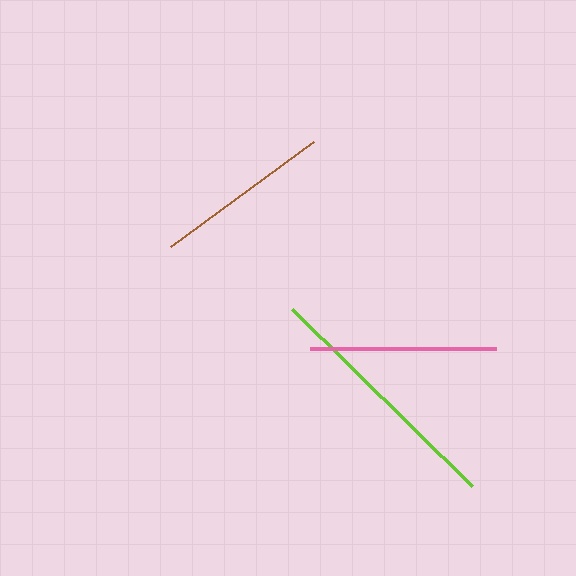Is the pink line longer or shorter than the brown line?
The pink line is longer than the brown line.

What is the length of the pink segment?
The pink segment is approximately 187 pixels long.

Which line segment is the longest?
The lime line is the longest at approximately 252 pixels.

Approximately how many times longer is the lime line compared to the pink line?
The lime line is approximately 1.3 times the length of the pink line.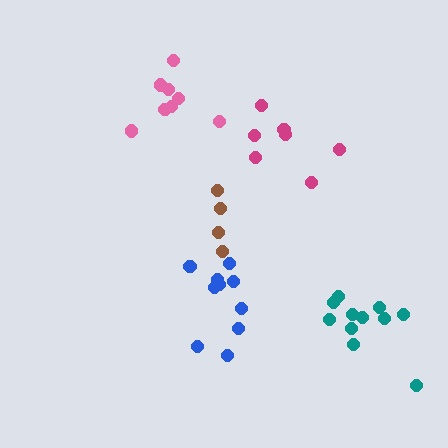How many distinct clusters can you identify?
There are 5 distinct clusters.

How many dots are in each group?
Group 1: 10 dots, Group 2: 8 dots, Group 3: 5 dots, Group 4: 11 dots, Group 5: 7 dots (41 total).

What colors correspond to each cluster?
The clusters are colored: blue, pink, brown, teal, magenta.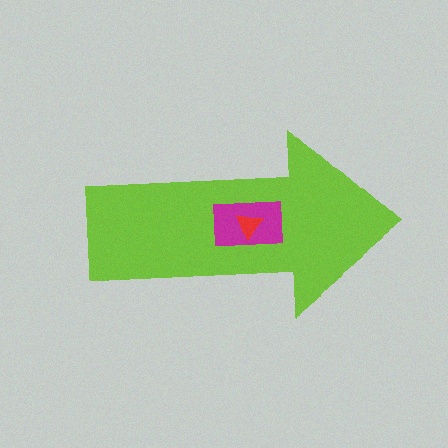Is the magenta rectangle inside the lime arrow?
Yes.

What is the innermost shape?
The red triangle.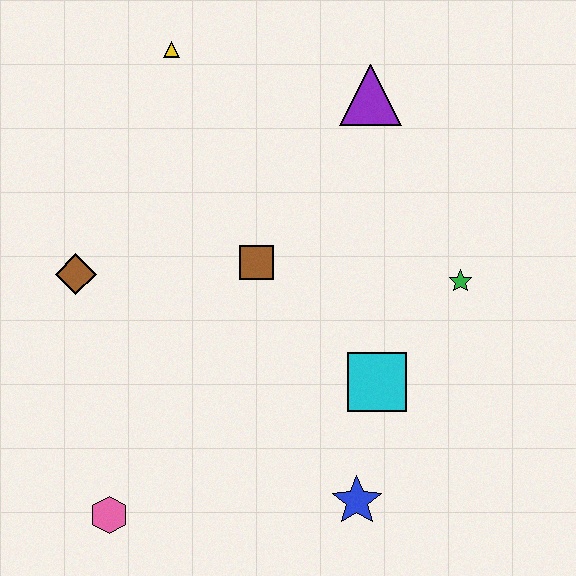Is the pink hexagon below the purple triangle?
Yes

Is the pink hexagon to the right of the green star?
No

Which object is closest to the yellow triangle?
The purple triangle is closest to the yellow triangle.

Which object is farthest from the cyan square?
The yellow triangle is farthest from the cyan square.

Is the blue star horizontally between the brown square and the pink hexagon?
No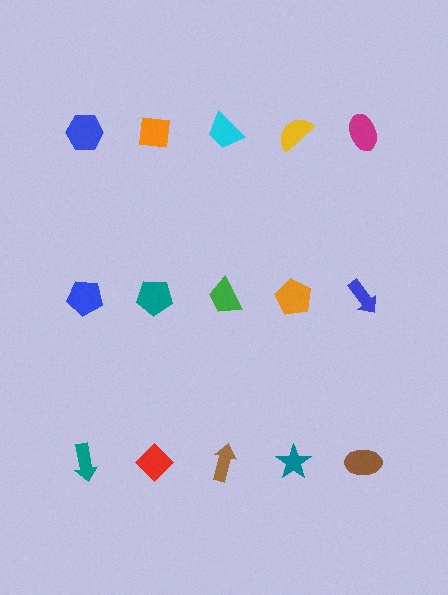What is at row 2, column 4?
An orange pentagon.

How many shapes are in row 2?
5 shapes.